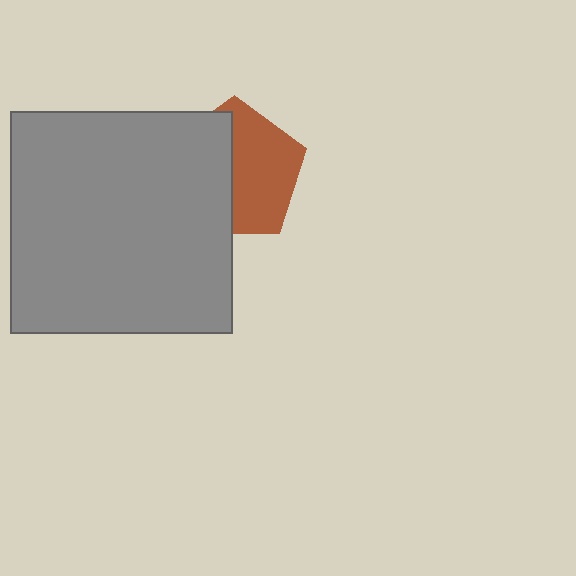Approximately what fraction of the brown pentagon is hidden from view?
Roughly 48% of the brown pentagon is hidden behind the gray square.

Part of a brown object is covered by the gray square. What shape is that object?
It is a pentagon.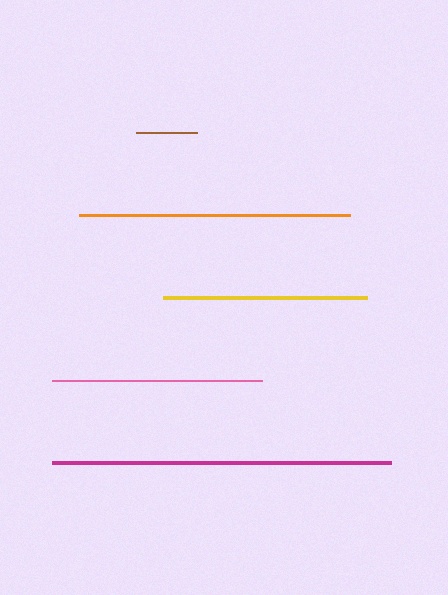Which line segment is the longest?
The magenta line is the longest at approximately 339 pixels.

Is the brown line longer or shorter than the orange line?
The orange line is longer than the brown line.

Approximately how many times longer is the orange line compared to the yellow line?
The orange line is approximately 1.3 times the length of the yellow line.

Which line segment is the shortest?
The brown line is the shortest at approximately 61 pixels.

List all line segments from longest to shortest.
From longest to shortest: magenta, orange, pink, yellow, brown.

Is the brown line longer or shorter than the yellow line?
The yellow line is longer than the brown line.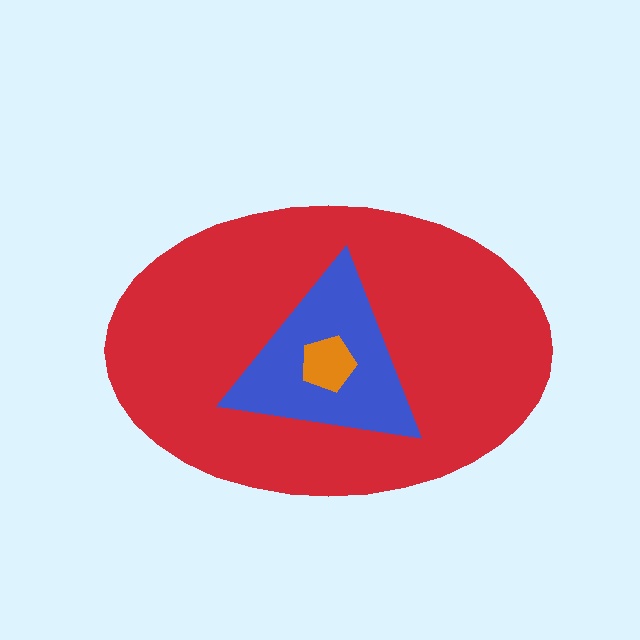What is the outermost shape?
The red ellipse.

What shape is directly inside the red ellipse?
The blue triangle.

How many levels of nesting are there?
3.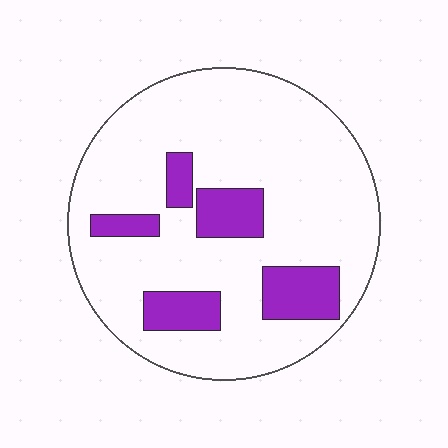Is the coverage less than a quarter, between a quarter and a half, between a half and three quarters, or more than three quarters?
Less than a quarter.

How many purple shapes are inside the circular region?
5.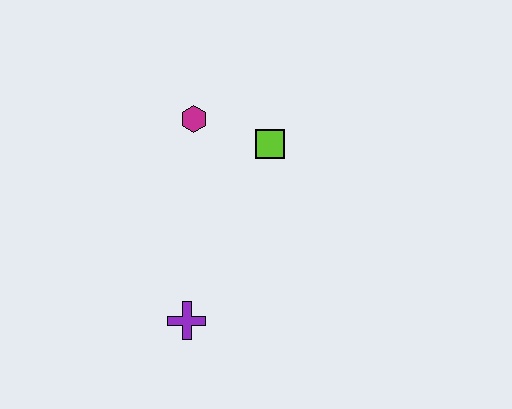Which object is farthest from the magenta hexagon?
The purple cross is farthest from the magenta hexagon.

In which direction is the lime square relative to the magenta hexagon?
The lime square is to the right of the magenta hexagon.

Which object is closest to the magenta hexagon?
The lime square is closest to the magenta hexagon.